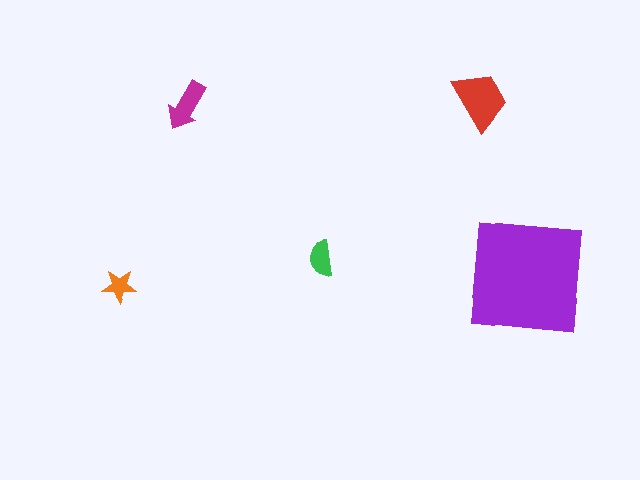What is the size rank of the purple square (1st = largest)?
1st.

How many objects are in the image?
There are 5 objects in the image.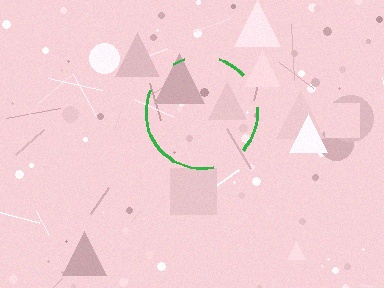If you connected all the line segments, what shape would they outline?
They would outline a circle.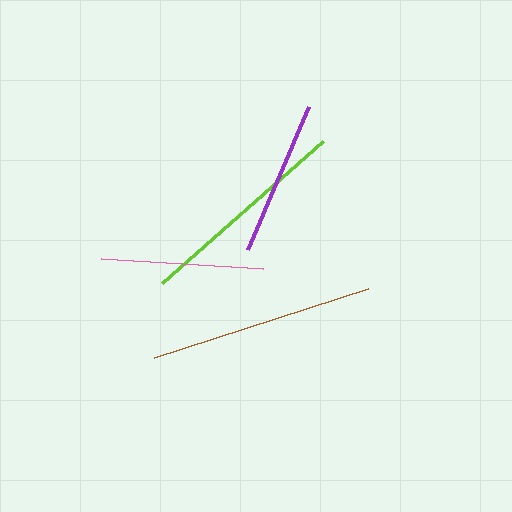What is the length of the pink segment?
The pink segment is approximately 162 pixels long.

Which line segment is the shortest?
The purple line is the shortest at approximately 156 pixels.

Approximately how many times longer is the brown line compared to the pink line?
The brown line is approximately 1.4 times the length of the pink line.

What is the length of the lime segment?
The lime segment is approximately 214 pixels long.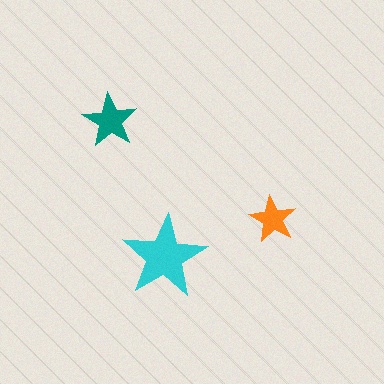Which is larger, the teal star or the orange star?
The teal one.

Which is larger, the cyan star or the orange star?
The cyan one.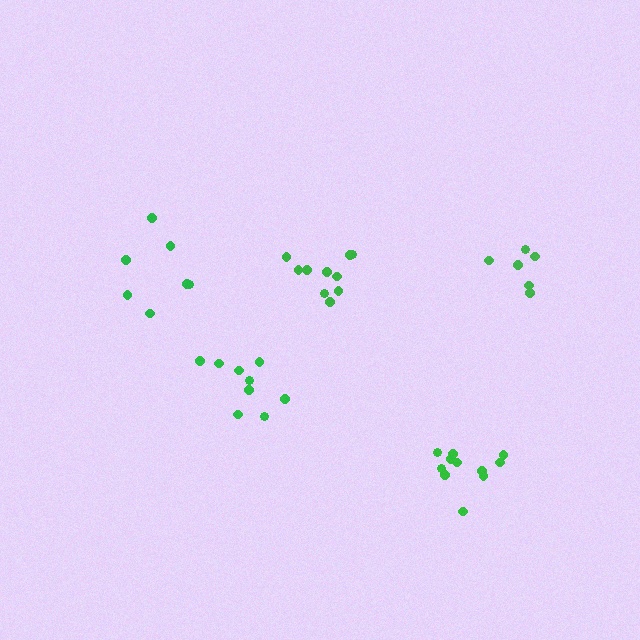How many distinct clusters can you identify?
There are 5 distinct clusters.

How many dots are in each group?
Group 1: 6 dots, Group 2: 11 dots, Group 3: 7 dots, Group 4: 9 dots, Group 5: 10 dots (43 total).